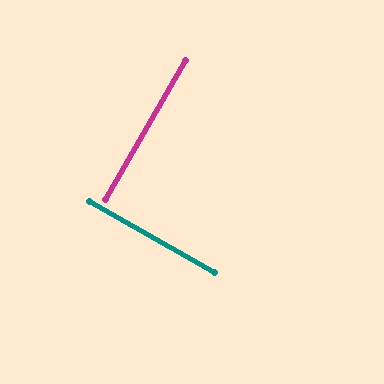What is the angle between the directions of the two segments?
Approximately 89 degrees.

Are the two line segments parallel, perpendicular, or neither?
Perpendicular — they meet at approximately 89°.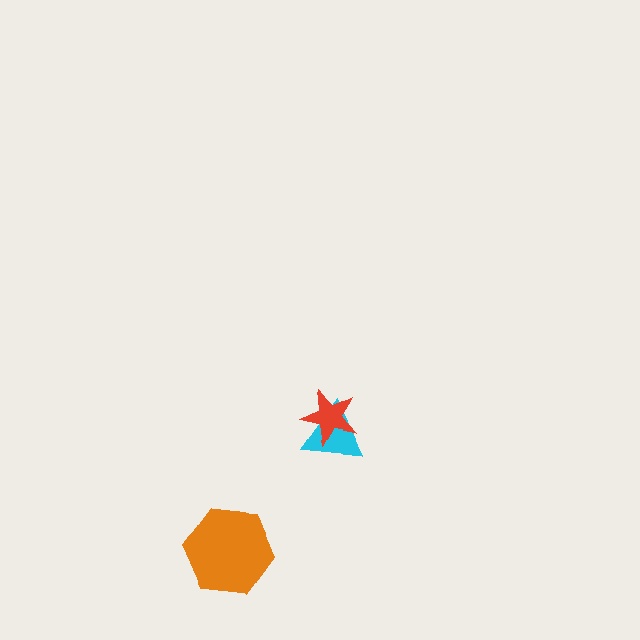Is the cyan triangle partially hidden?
Yes, it is partially covered by another shape.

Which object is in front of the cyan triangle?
The red star is in front of the cyan triangle.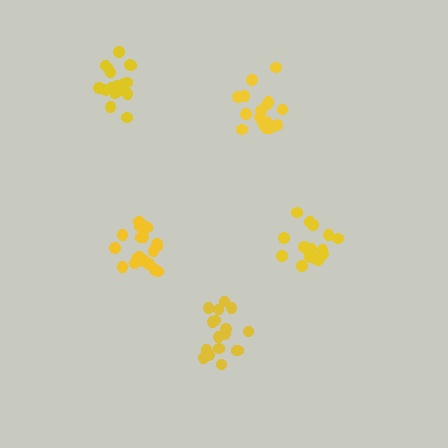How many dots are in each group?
Group 1: 18 dots, Group 2: 16 dots, Group 3: 16 dots, Group 4: 17 dots, Group 5: 21 dots (88 total).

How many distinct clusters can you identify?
There are 5 distinct clusters.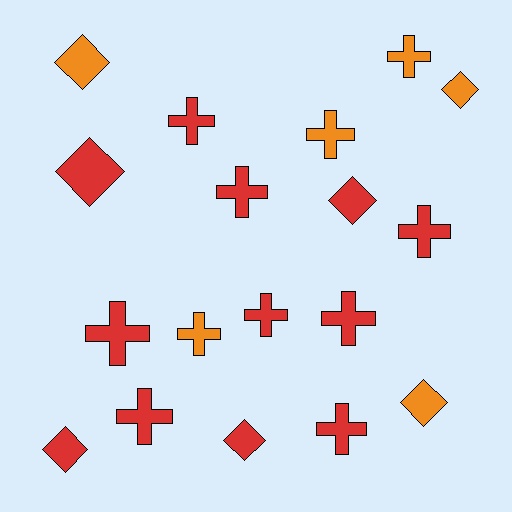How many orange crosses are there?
There are 3 orange crosses.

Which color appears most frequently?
Red, with 12 objects.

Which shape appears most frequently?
Cross, with 11 objects.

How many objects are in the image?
There are 18 objects.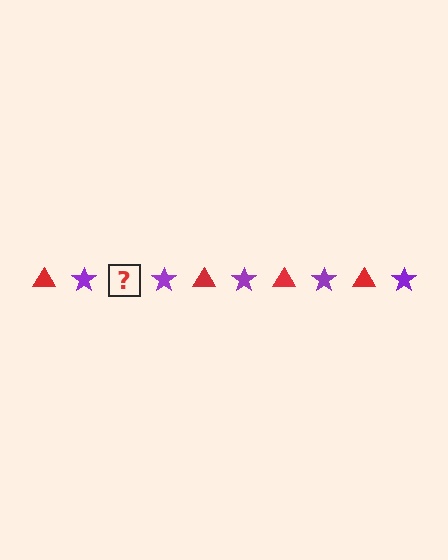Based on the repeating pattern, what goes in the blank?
The blank should be a red triangle.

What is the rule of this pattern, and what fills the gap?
The rule is that the pattern alternates between red triangle and purple star. The gap should be filled with a red triangle.